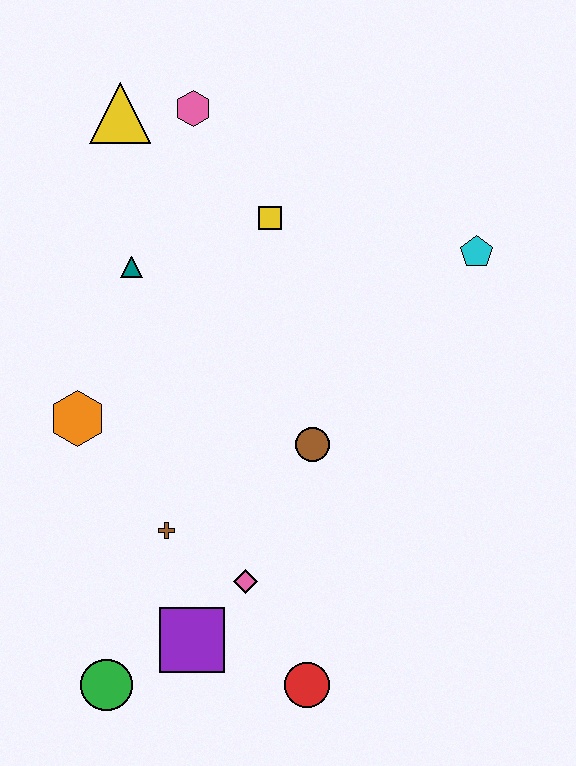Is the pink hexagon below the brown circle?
No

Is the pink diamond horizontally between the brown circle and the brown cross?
Yes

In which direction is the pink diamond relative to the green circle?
The pink diamond is to the right of the green circle.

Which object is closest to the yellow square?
The pink hexagon is closest to the yellow square.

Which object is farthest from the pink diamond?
The yellow triangle is farthest from the pink diamond.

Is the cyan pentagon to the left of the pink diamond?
No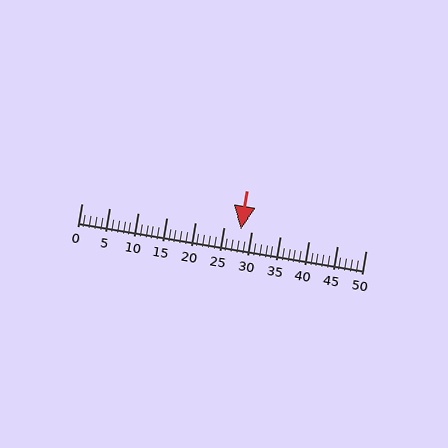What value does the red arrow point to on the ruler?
The red arrow points to approximately 28.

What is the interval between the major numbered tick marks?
The major tick marks are spaced 5 units apart.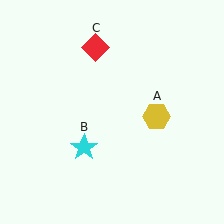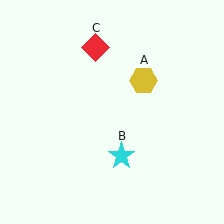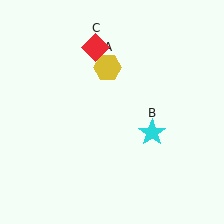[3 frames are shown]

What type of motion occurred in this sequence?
The yellow hexagon (object A), cyan star (object B) rotated counterclockwise around the center of the scene.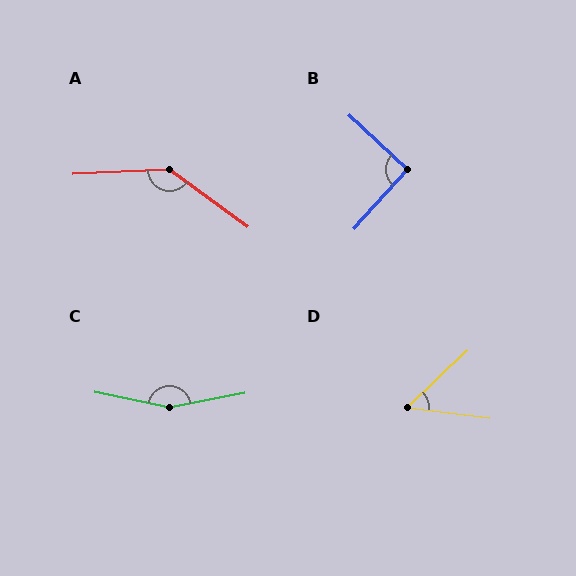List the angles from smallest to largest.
D (51°), B (91°), A (141°), C (158°).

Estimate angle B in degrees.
Approximately 91 degrees.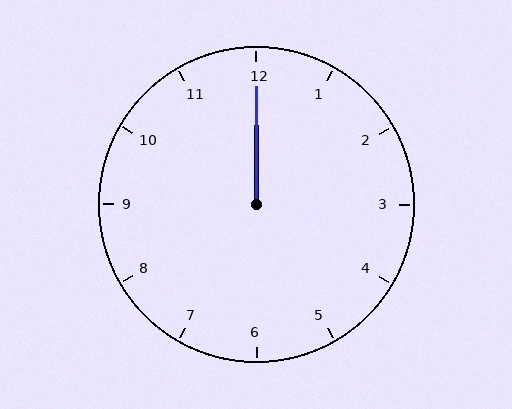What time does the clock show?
12:00.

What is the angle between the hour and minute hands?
Approximately 0 degrees.